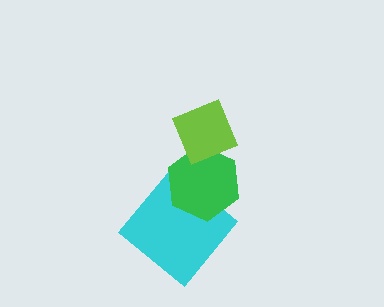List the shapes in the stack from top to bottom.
From top to bottom: the lime diamond, the green hexagon, the cyan diamond.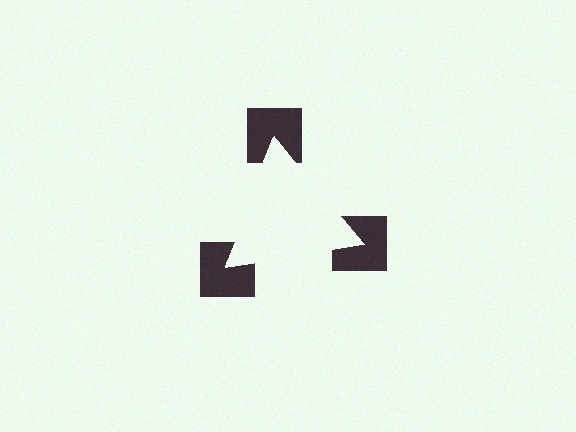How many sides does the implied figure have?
3 sides.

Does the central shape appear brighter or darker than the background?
It typically appears slightly brighter than the background, even though no actual brightness change is drawn.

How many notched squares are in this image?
There are 3 — one at each vertex of the illusory triangle.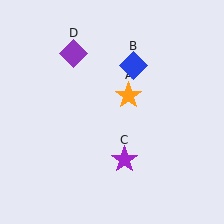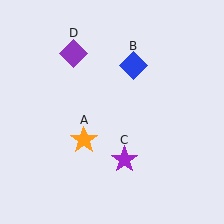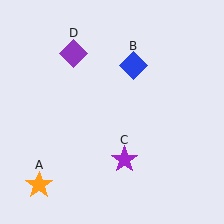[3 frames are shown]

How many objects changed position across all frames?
1 object changed position: orange star (object A).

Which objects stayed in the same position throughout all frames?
Blue diamond (object B) and purple star (object C) and purple diamond (object D) remained stationary.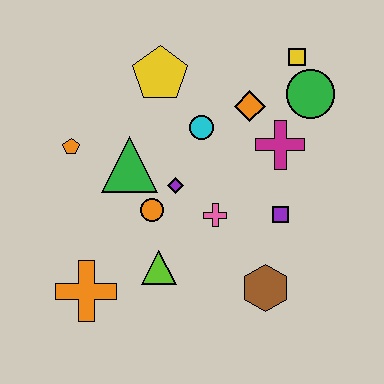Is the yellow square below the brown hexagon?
No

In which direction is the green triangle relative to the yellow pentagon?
The green triangle is below the yellow pentagon.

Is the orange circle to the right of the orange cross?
Yes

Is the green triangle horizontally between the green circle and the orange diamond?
No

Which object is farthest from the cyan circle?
The orange cross is farthest from the cyan circle.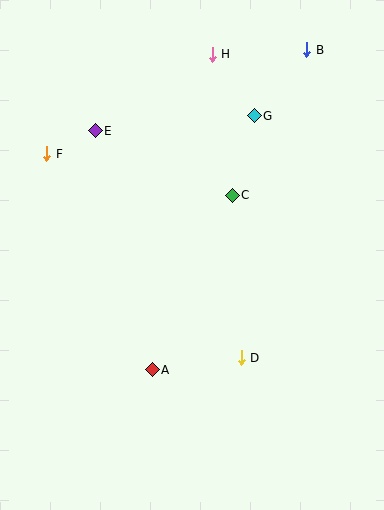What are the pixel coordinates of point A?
Point A is at (152, 370).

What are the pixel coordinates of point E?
Point E is at (95, 131).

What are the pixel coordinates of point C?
Point C is at (232, 195).